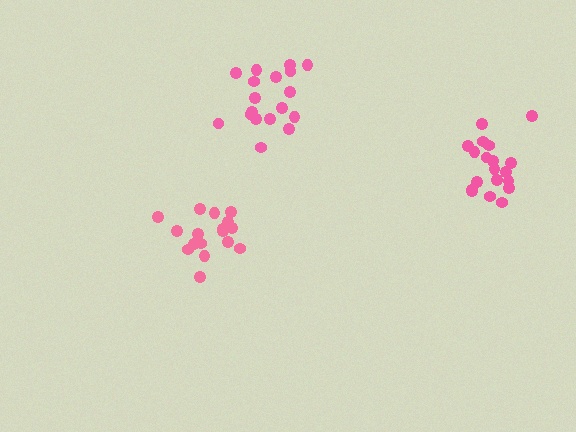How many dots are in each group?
Group 1: 19 dots, Group 2: 17 dots, Group 3: 18 dots (54 total).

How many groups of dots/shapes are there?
There are 3 groups.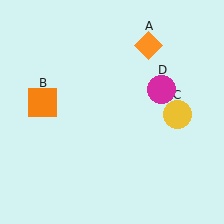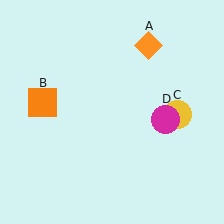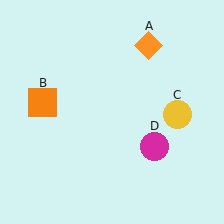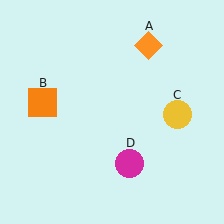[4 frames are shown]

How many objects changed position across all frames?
1 object changed position: magenta circle (object D).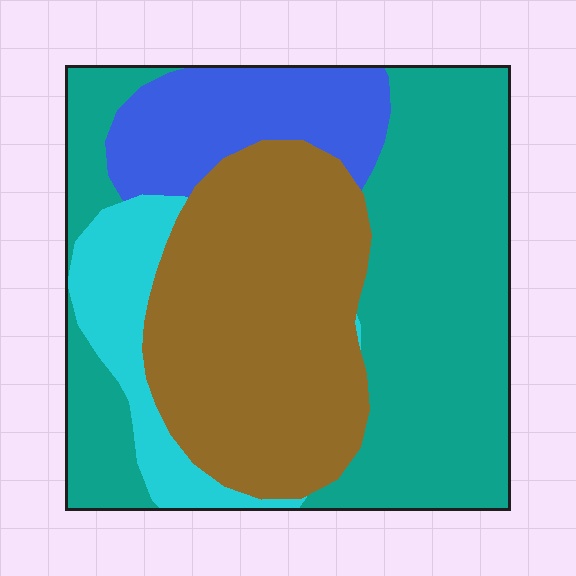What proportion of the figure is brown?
Brown takes up between a sixth and a third of the figure.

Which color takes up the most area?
Teal, at roughly 45%.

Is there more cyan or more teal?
Teal.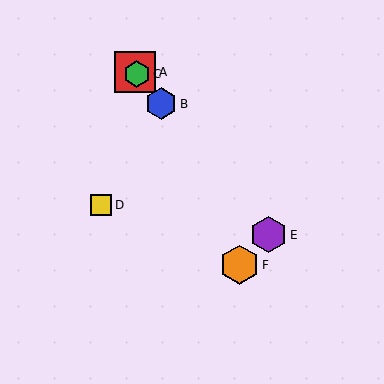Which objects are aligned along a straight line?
Objects A, B, C, E are aligned along a straight line.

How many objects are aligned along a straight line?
4 objects (A, B, C, E) are aligned along a straight line.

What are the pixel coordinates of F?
Object F is at (240, 265).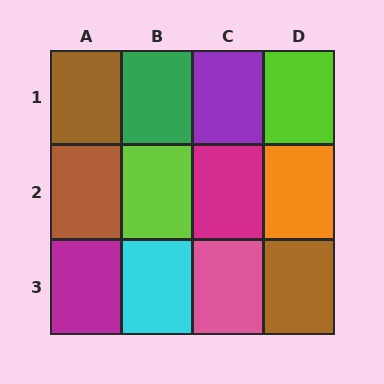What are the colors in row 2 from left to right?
Brown, lime, magenta, orange.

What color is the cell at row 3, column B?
Cyan.